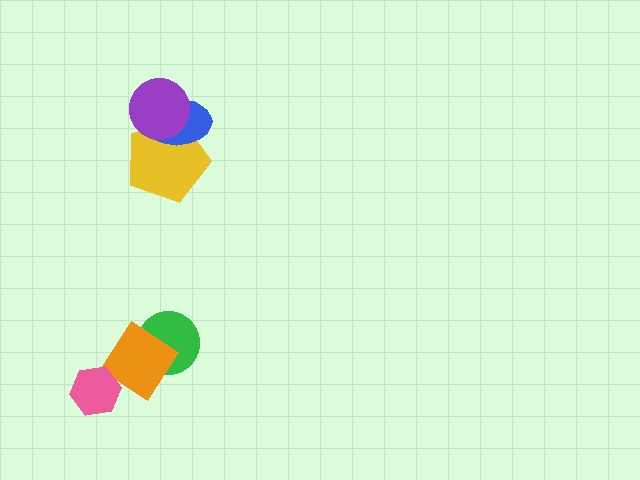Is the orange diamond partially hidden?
Yes, it is partially covered by another shape.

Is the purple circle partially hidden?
No, no other shape covers it.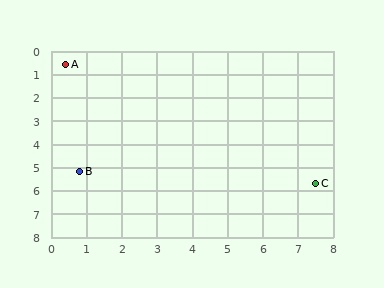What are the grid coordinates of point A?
Point A is at approximately (0.4, 0.6).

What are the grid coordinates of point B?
Point B is at approximately (0.8, 5.2).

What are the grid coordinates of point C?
Point C is at approximately (7.5, 5.7).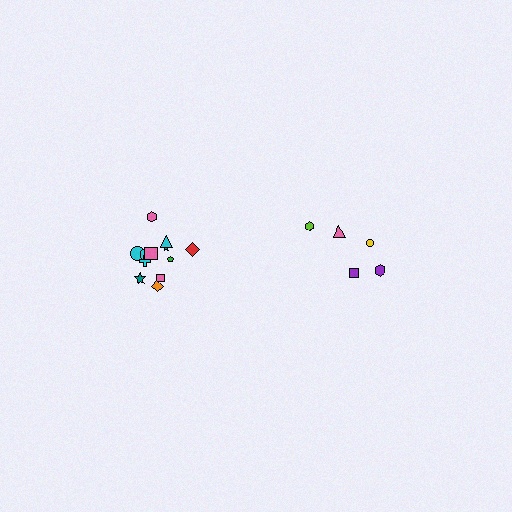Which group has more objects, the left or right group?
The left group.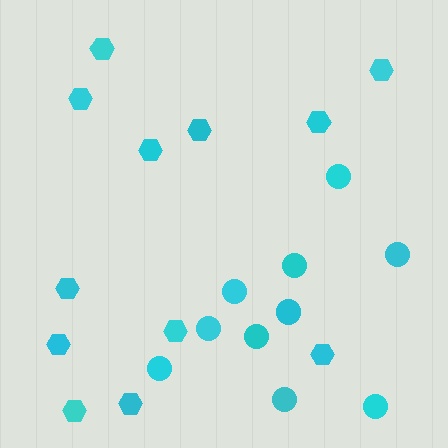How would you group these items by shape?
There are 2 groups: one group of hexagons (12) and one group of circles (10).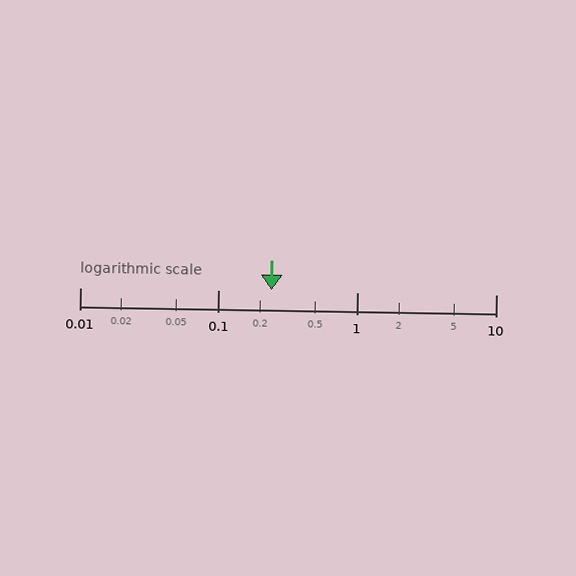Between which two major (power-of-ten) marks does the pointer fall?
The pointer is between 0.1 and 1.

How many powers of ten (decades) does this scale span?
The scale spans 3 decades, from 0.01 to 10.